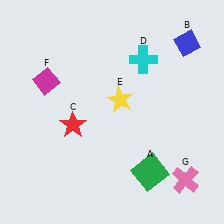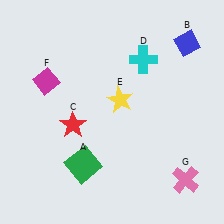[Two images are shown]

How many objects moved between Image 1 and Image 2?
1 object moved between the two images.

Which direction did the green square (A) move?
The green square (A) moved left.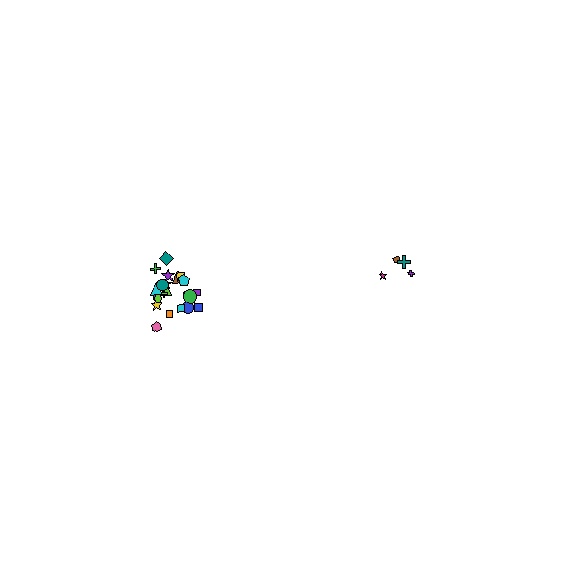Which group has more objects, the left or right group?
The left group.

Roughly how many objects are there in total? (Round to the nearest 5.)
Roughly 25 objects in total.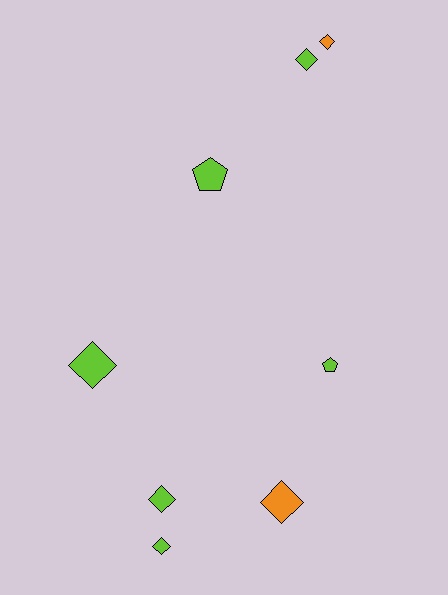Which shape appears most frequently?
Diamond, with 6 objects.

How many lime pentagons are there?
There are 2 lime pentagons.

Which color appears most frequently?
Lime, with 6 objects.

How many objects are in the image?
There are 8 objects.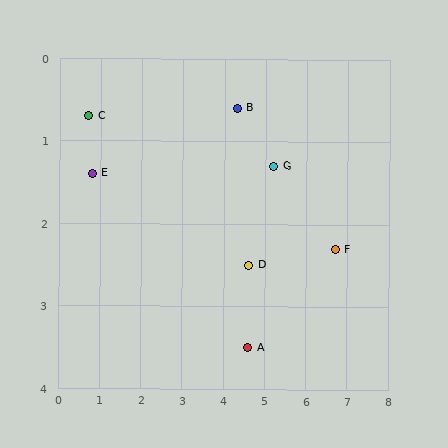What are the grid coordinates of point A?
Point A is at approximately (4.6, 3.5).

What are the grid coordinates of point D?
Point D is at approximately (4.6, 2.5).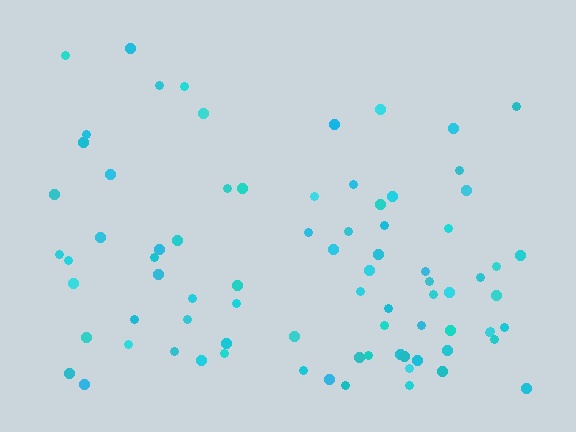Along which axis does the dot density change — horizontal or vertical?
Vertical.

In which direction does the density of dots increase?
From top to bottom, with the bottom side densest.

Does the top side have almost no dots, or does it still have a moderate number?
Still a moderate number, just noticeably fewer than the bottom.